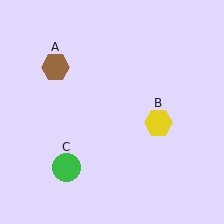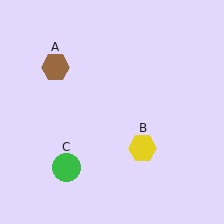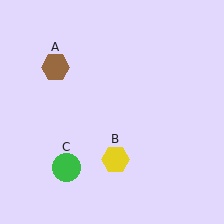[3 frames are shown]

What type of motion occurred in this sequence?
The yellow hexagon (object B) rotated clockwise around the center of the scene.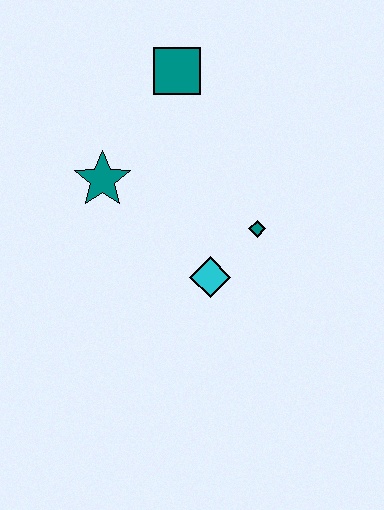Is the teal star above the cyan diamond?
Yes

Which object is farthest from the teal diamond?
The teal square is farthest from the teal diamond.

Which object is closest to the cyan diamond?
The teal diamond is closest to the cyan diamond.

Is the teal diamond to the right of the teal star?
Yes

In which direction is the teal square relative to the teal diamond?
The teal square is above the teal diamond.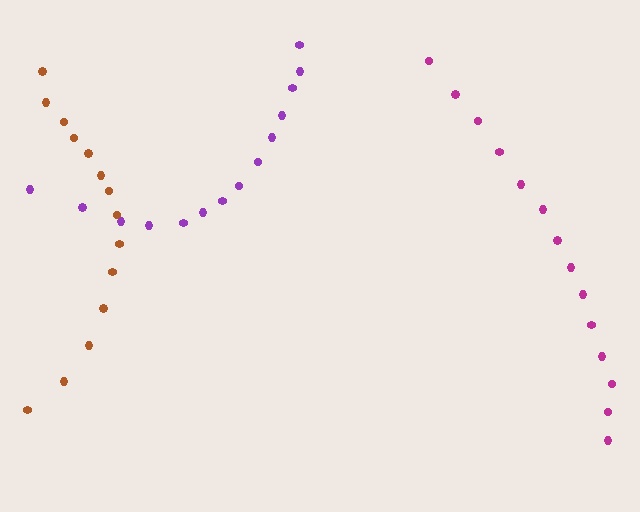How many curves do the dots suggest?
There are 3 distinct paths.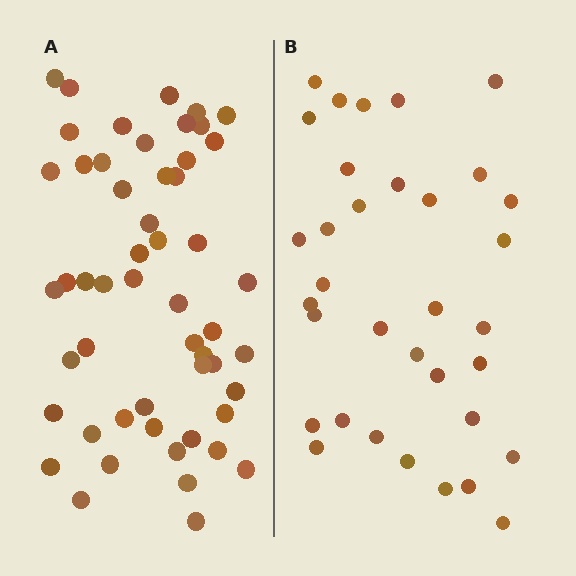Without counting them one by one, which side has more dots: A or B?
Region A (the left region) has more dots.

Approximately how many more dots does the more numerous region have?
Region A has approximately 20 more dots than region B.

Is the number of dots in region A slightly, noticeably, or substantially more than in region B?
Region A has substantially more. The ratio is roughly 1.6 to 1.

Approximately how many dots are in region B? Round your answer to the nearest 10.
About 30 dots. (The exact count is 34, which rounds to 30.)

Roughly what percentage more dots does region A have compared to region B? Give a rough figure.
About 55% more.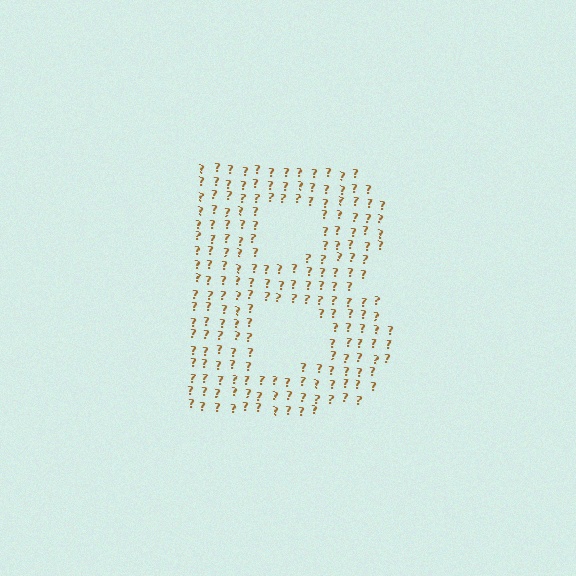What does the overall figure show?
The overall figure shows the letter B.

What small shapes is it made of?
It is made of small question marks.